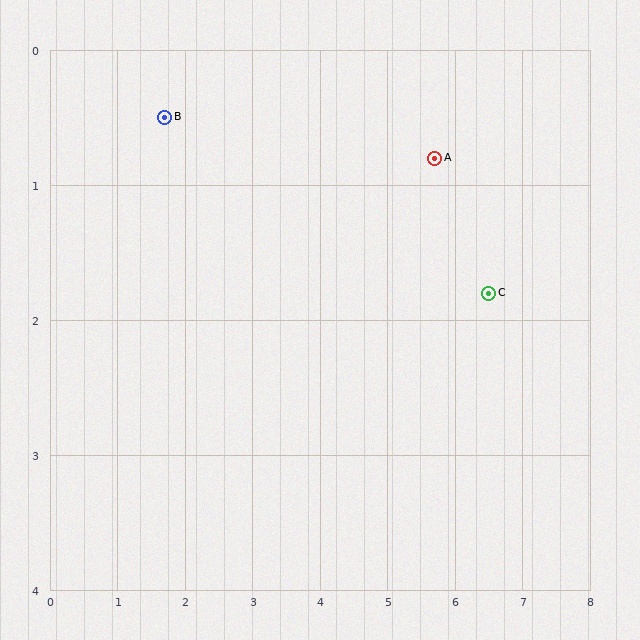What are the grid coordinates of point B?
Point B is at approximately (1.7, 0.5).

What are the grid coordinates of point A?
Point A is at approximately (5.7, 0.8).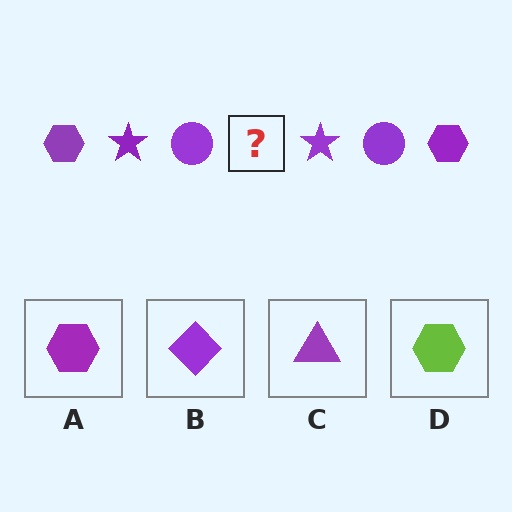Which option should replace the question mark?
Option A.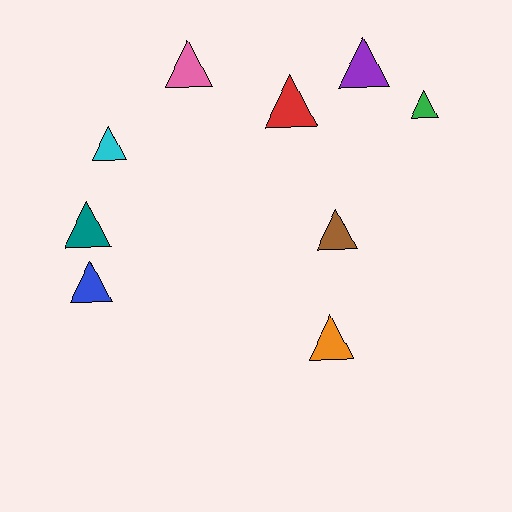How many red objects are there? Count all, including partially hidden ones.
There is 1 red object.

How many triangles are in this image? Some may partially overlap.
There are 9 triangles.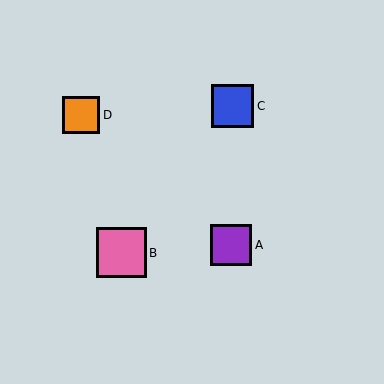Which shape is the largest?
The pink square (labeled B) is the largest.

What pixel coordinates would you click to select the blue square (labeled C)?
Click at (233, 106) to select the blue square C.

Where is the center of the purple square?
The center of the purple square is at (231, 245).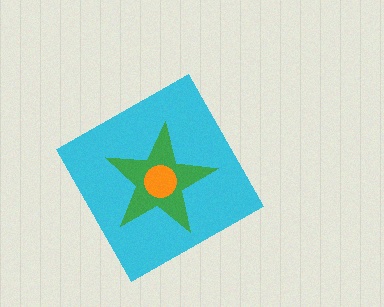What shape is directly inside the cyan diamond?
The green star.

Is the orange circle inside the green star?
Yes.